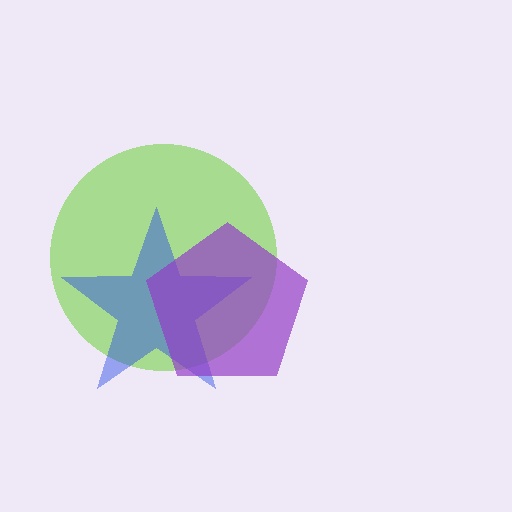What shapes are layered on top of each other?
The layered shapes are: a lime circle, a blue star, a purple pentagon.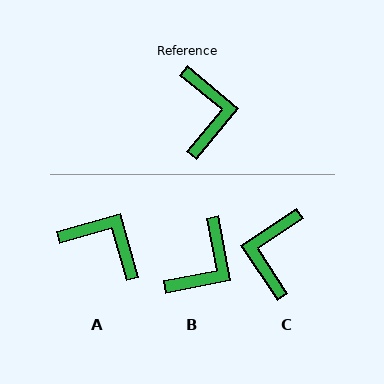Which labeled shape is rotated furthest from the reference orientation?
C, about 163 degrees away.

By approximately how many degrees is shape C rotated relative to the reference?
Approximately 163 degrees counter-clockwise.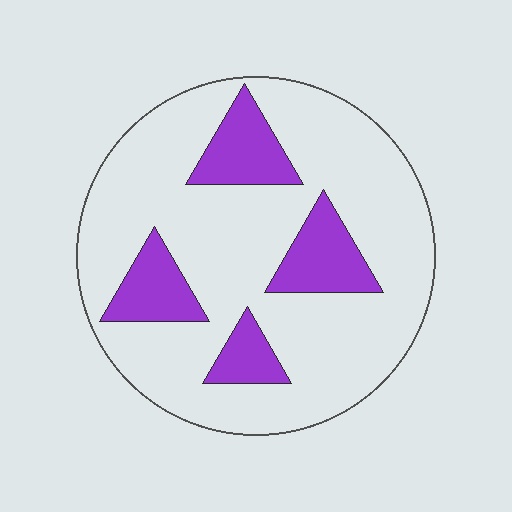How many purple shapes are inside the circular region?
4.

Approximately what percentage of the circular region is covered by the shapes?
Approximately 20%.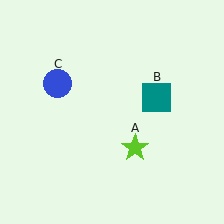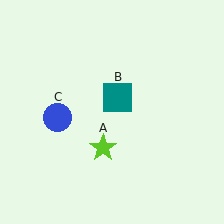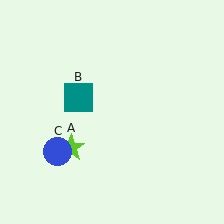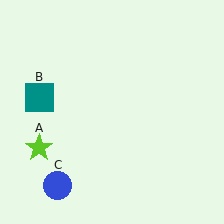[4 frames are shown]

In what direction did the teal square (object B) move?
The teal square (object B) moved left.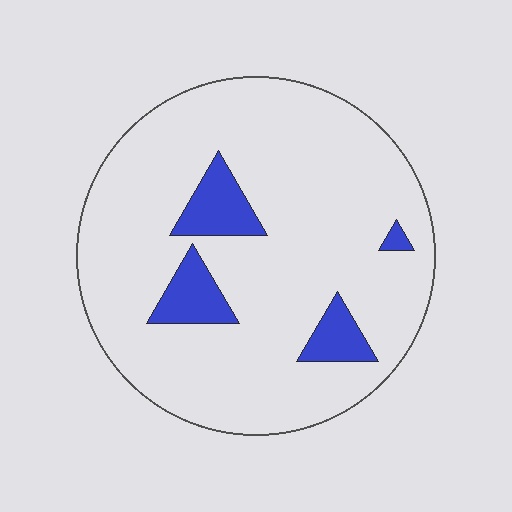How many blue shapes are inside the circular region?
4.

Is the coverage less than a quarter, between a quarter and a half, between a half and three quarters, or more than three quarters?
Less than a quarter.